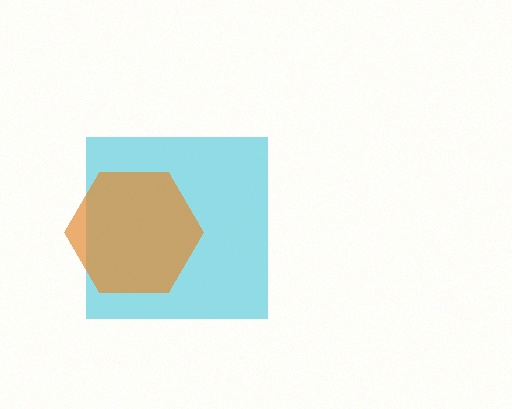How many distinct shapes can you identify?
There are 2 distinct shapes: a cyan square, an orange hexagon.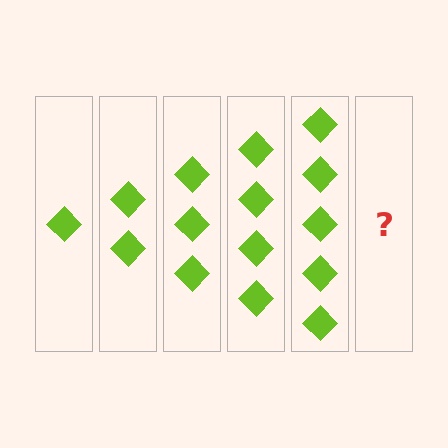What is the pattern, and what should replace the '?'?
The pattern is that each step adds one more diamond. The '?' should be 6 diamonds.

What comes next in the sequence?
The next element should be 6 diamonds.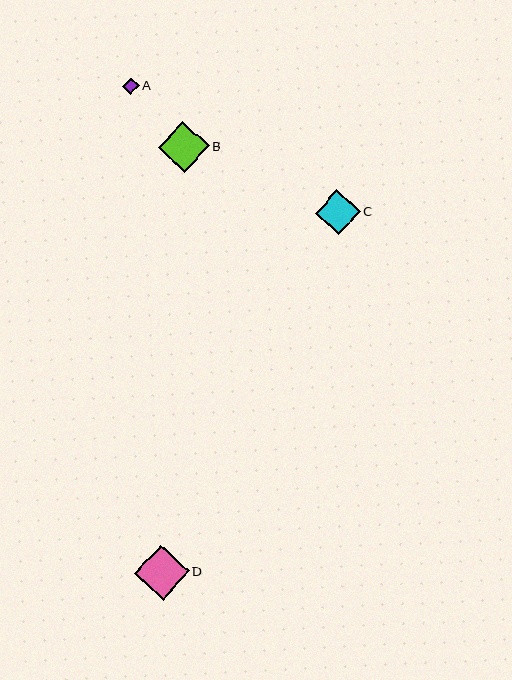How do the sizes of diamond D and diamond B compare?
Diamond D and diamond B are approximately the same size.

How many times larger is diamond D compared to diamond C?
Diamond D is approximately 1.2 times the size of diamond C.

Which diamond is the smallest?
Diamond A is the smallest with a size of approximately 16 pixels.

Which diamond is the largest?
Diamond D is the largest with a size of approximately 55 pixels.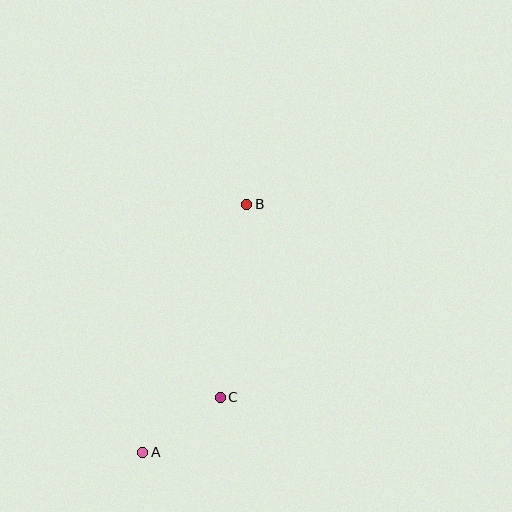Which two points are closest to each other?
Points A and C are closest to each other.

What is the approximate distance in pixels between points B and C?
The distance between B and C is approximately 194 pixels.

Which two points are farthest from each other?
Points A and B are farthest from each other.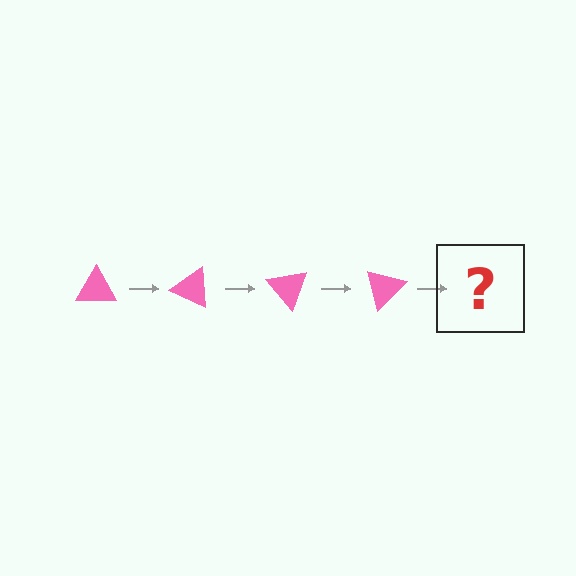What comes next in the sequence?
The next element should be a pink triangle rotated 100 degrees.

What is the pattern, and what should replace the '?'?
The pattern is that the triangle rotates 25 degrees each step. The '?' should be a pink triangle rotated 100 degrees.